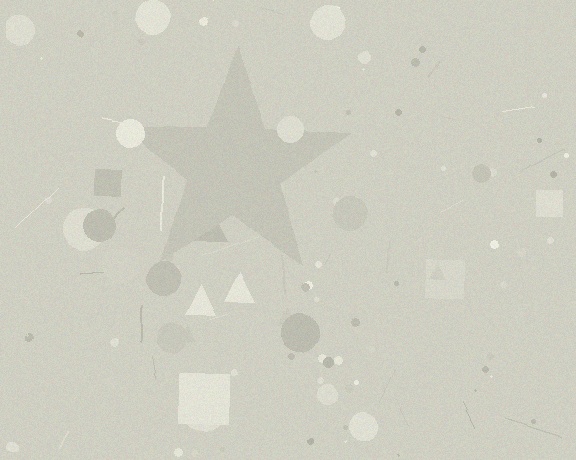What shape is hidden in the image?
A star is hidden in the image.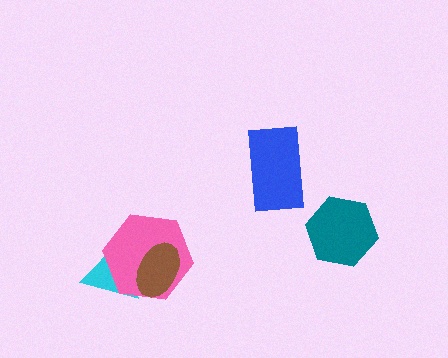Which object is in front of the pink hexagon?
The brown ellipse is in front of the pink hexagon.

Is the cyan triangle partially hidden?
Yes, it is partially covered by another shape.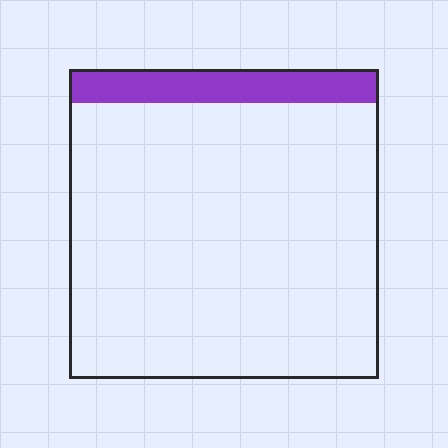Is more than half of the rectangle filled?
No.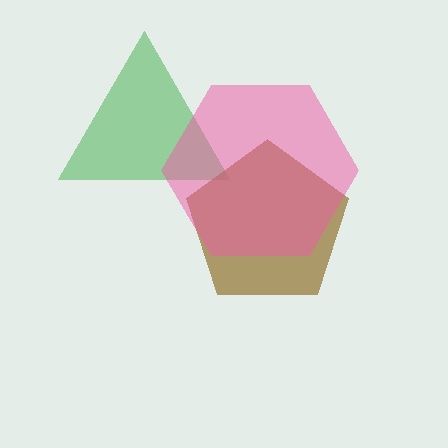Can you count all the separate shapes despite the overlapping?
Yes, there are 3 separate shapes.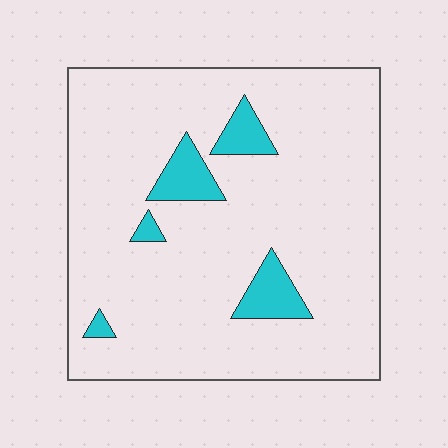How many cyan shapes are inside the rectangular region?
5.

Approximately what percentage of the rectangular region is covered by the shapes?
Approximately 10%.